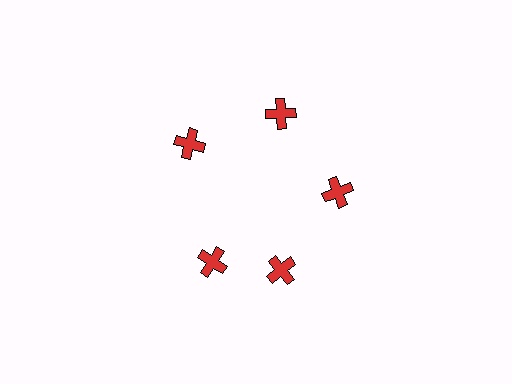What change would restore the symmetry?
The symmetry would be restored by rotating it back into even spacing with its neighbors so that all 5 crosses sit at equal angles and equal distance from the center.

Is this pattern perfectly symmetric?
No. The 5 red crosses are arranged in a ring, but one element near the 8 o'clock position is rotated out of alignment along the ring, breaking the 5-fold rotational symmetry.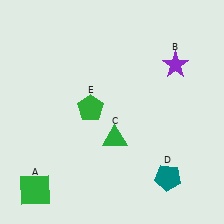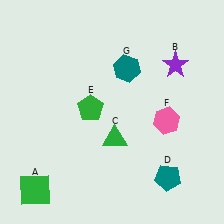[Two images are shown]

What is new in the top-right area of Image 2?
A teal hexagon (G) was added in the top-right area of Image 2.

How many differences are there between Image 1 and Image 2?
There are 2 differences between the two images.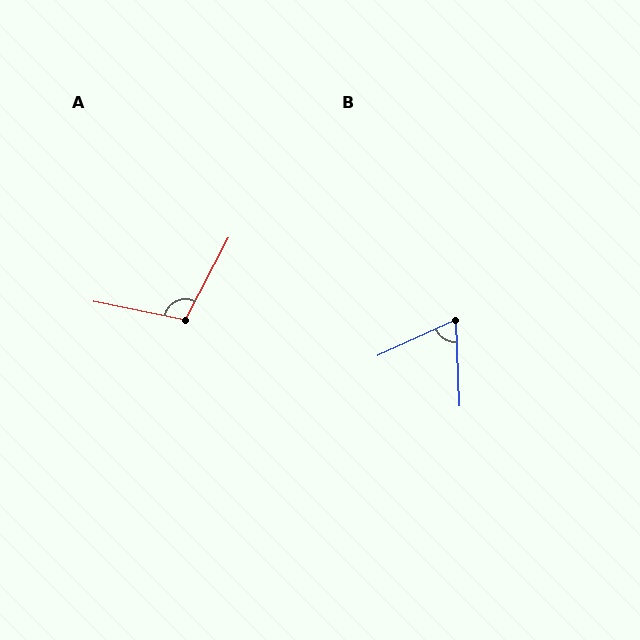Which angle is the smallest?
B, at approximately 68 degrees.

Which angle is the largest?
A, at approximately 106 degrees.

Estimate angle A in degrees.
Approximately 106 degrees.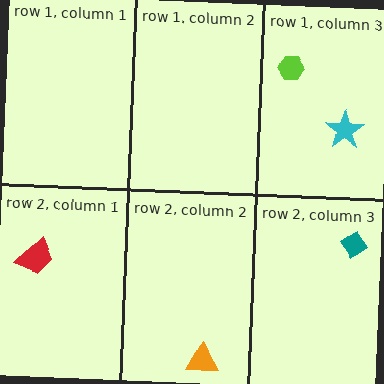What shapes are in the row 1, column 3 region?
The lime hexagon, the cyan star.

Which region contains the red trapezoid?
The row 2, column 1 region.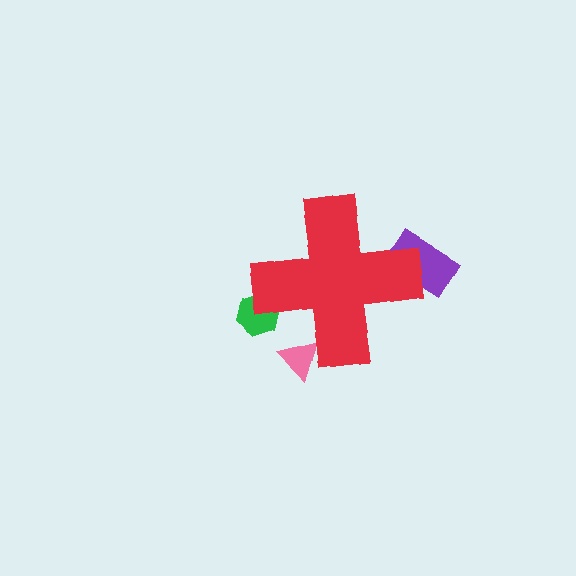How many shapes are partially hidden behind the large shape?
3 shapes are partially hidden.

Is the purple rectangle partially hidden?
Yes, the purple rectangle is partially hidden behind the red cross.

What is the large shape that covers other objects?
A red cross.